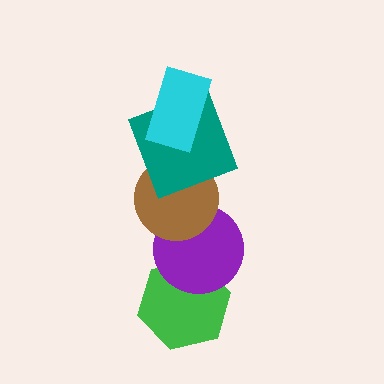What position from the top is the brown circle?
The brown circle is 3rd from the top.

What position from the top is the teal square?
The teal square is 2nd from the top.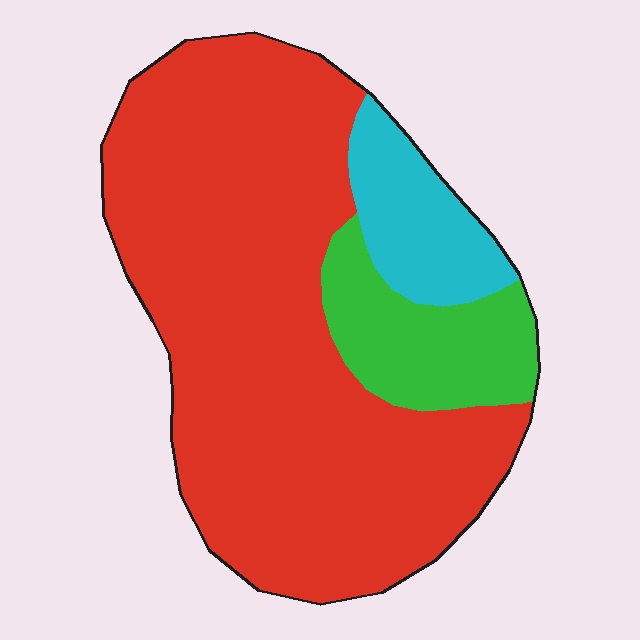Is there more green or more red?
Red.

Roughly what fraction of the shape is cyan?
Cyan covers roughly 10% of the shape.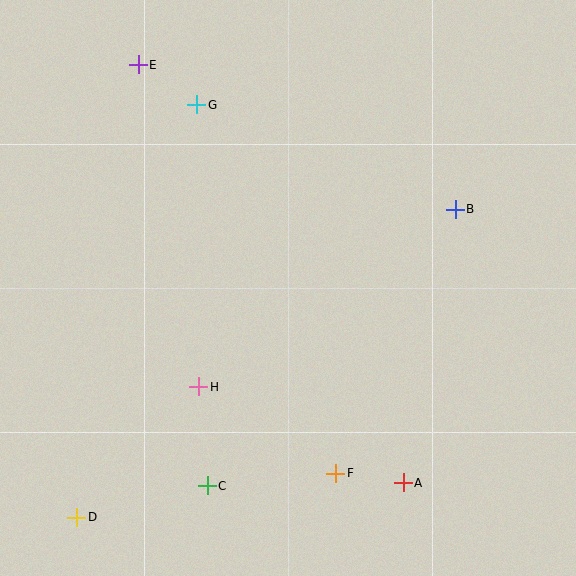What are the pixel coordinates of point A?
Point A is at (403, 483).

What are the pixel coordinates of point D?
Point D is at (77, 517).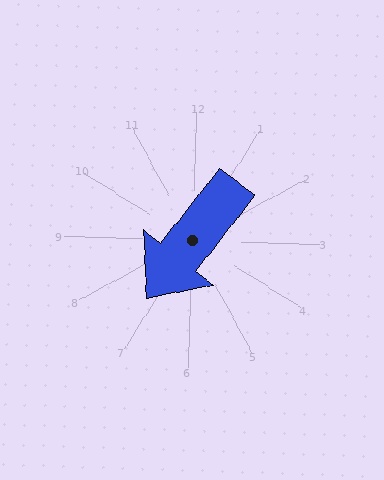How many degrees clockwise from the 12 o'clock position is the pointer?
Approximately 216 degrees.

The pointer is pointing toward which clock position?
Roughly 7 o'clock.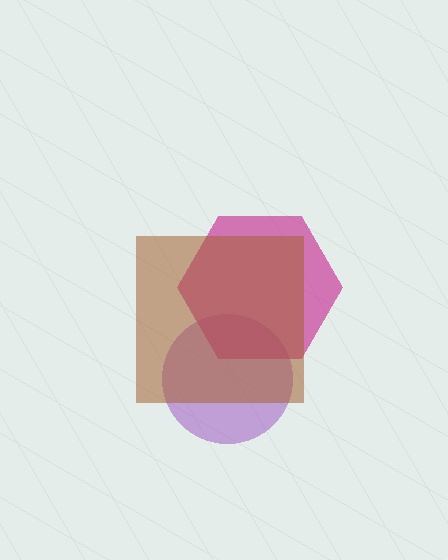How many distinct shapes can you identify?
There are 3 distinct shapes: a purple circle, a magenta hexagon, a brown square.